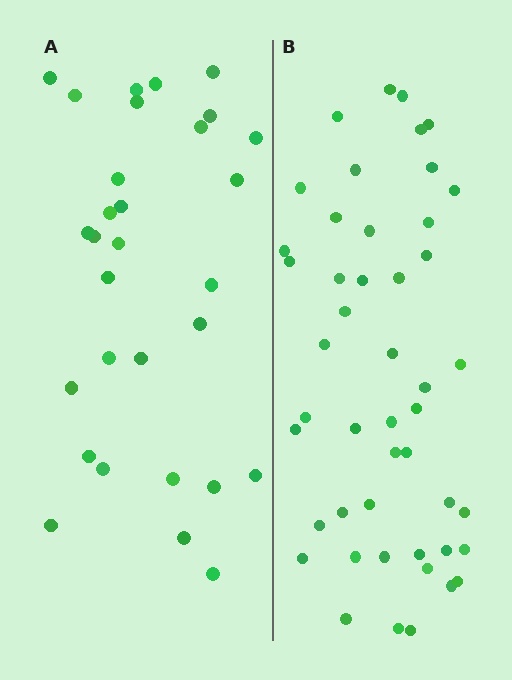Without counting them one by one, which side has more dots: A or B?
Region B (the right region) has more dots.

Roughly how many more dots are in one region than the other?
Region B has approximately 15 more dots than region A.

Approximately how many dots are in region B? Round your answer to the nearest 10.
About 50 dots. (The exact count is 47, which rounds to 50.)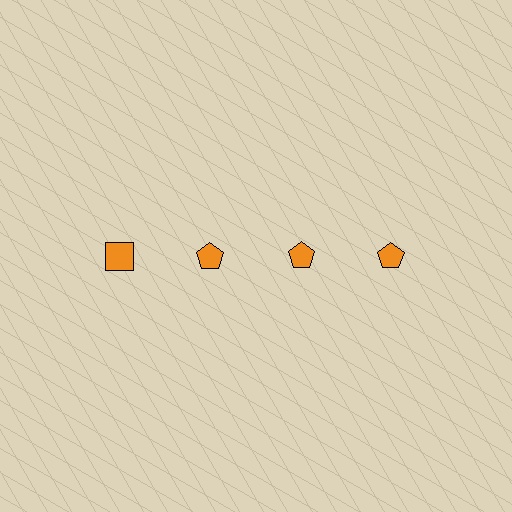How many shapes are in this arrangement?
There are 4 shapes arranged in a grid pattern.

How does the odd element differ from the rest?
It has a different shape: square instead of pentagon.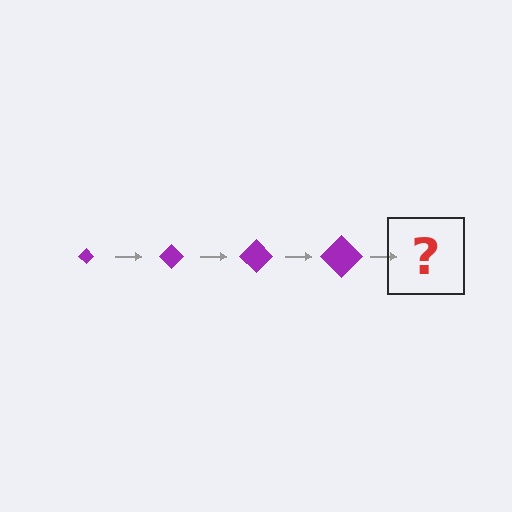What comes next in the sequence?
The next element should be a purple diamond, larger than the previous one.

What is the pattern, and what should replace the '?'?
The pattern is that the diamond gets progressively larger each step. The '?' should be a purple diamond, larger than the previous one.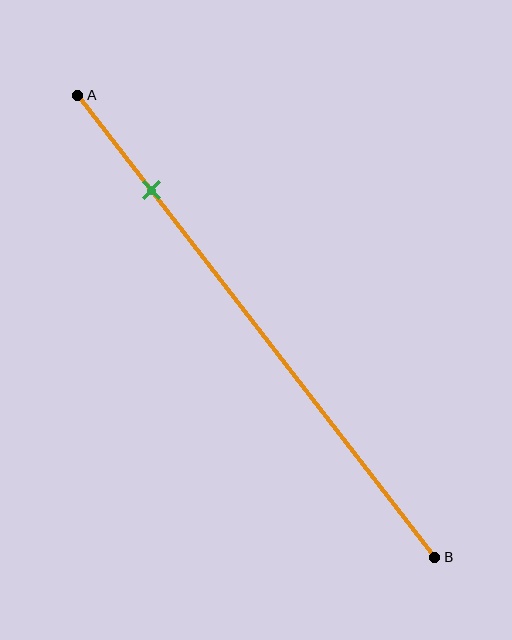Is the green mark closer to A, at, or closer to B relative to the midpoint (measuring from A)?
The green mark is closer to point A than the midpoint of segment AB.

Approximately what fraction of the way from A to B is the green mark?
The green mark is approximately 20% of the way from A to B.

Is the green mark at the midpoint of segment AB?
No, the mark is at about 20% from A, not at the 50% midpoint.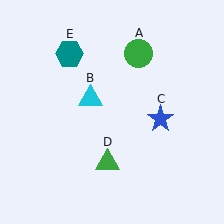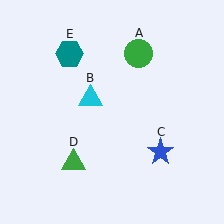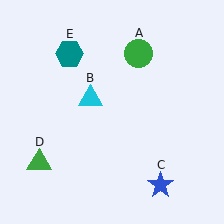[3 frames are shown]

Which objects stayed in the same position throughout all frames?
Green circle (object A) and cyan triangle (object B) and teal hexagon (object E) remained stationary.